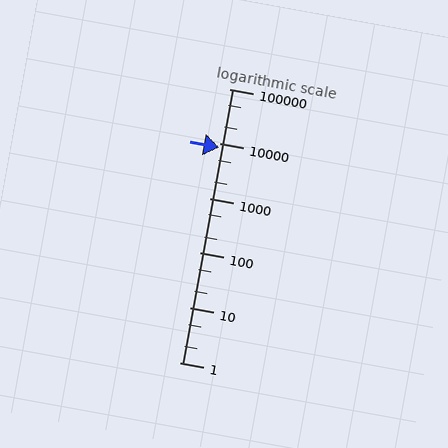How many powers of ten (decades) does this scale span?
The scale spans 5 decades, from 1 to 100000.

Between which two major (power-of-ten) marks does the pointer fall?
The pointer is between 1000 and 10000.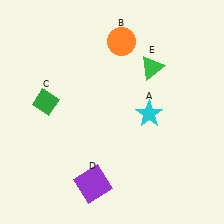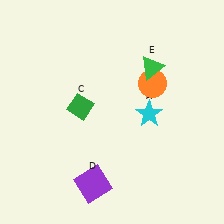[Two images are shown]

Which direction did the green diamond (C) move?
The green diamond (C) moved right.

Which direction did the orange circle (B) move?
The orange circle (B) moved down.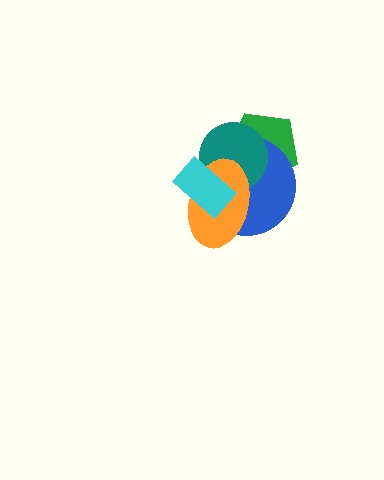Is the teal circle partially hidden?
Yes, it is partially covered by another shape.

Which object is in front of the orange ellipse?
The cyan rectangle is in front of the orange ellipse.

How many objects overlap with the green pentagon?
3 objects overlap with the green pentagon.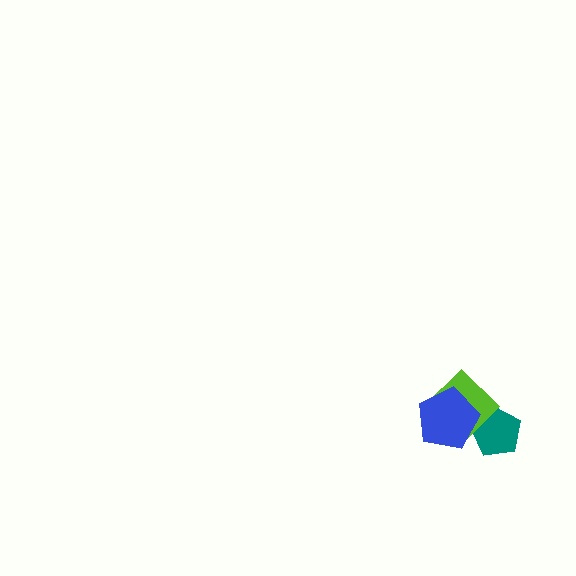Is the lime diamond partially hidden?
Yes, it is partially covered by another shape.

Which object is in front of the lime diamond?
The blue pentagon is in front of the lime diamond.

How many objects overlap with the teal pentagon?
2 objects overlap with the teal pentagon.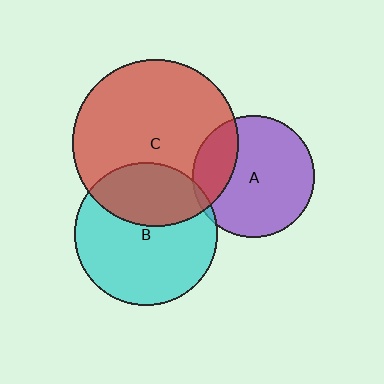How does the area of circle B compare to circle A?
Approximately 1.4 times.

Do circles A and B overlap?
Yes.